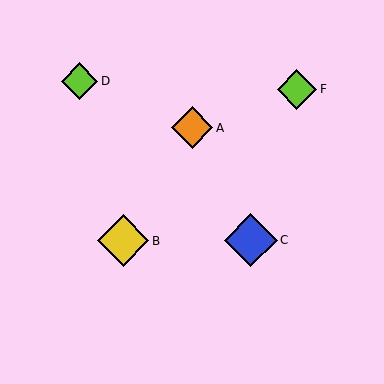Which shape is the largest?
The blue diamond (labeled C) is the largest.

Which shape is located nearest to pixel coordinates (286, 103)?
The lime diamond (labeled F) at (297, 89) is nearest to that location.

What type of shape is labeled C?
Shape C is a blue diamond.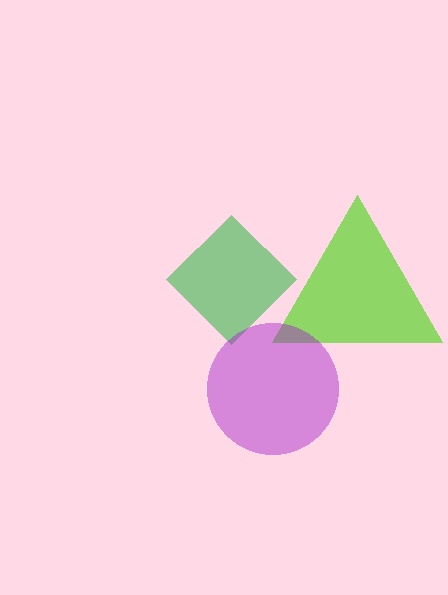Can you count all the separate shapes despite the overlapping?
Yes, there are 3 separate shapes.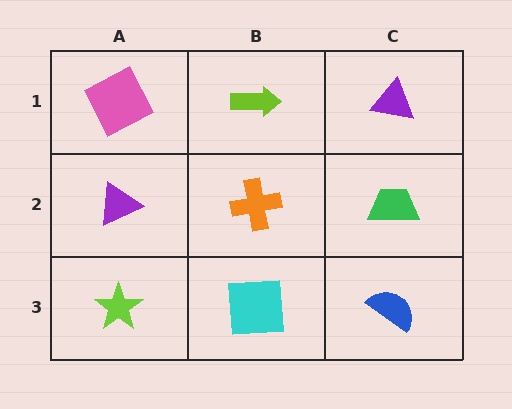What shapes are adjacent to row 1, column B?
An orange cross (row 2, column B), a pink square (row 1, column A), a purple triangle (row 1, column C).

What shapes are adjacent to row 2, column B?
A lime arrow (row 1, column B), a cyan square (row 3, column B), a purple triangle (row 2, column A), a green trapezoid (row 2, column C).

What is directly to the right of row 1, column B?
A purple triangle.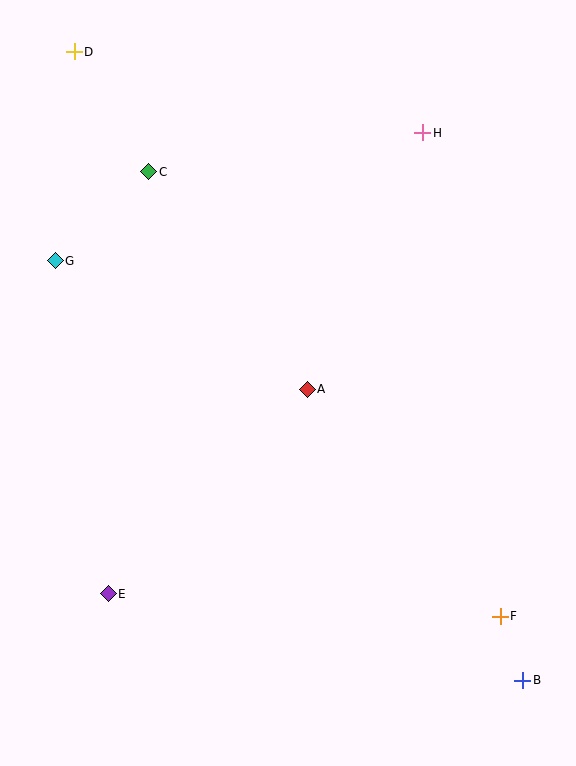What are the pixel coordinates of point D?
Point D is at (74, 52).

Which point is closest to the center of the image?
Point A at (307, 389) is closest to the center.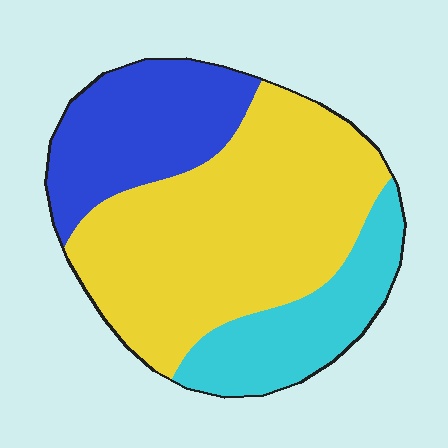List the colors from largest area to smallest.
From largest to smallest: yellow, blue, cyan.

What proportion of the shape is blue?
Blue takes up about one quarter (1/4) of the shape.